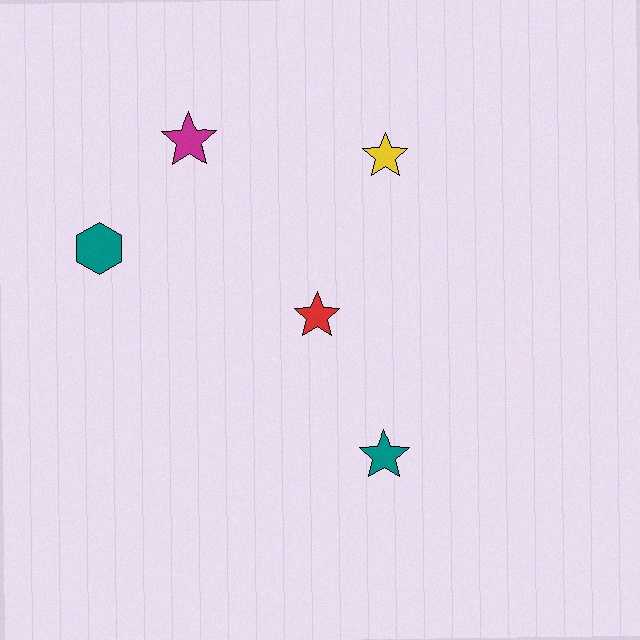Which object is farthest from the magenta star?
The teal star is farthest from the magenta star.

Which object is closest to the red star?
The teal star is closest to the red star.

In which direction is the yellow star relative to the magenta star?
The yellow star is to the right of the magenta star.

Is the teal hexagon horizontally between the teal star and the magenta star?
No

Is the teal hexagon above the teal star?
Yes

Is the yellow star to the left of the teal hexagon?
No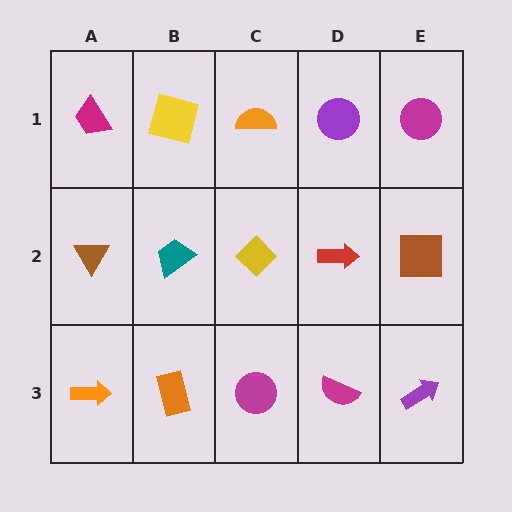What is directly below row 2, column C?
A magenta circle.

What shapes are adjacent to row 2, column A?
A magenta trapezoid (row 1, column A), an orange arrow (row 3, column A), a teal trapezoid (row 2, column B).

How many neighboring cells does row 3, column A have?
2.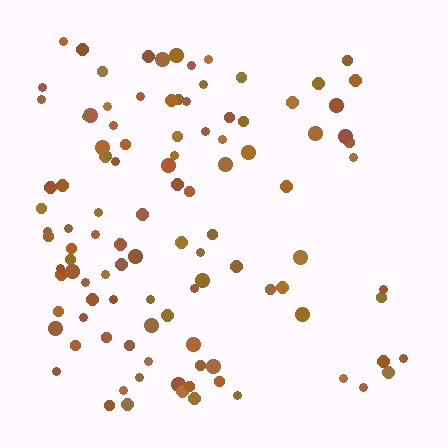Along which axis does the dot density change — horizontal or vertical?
Horizontal.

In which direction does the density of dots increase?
From right to left, with the left side densest.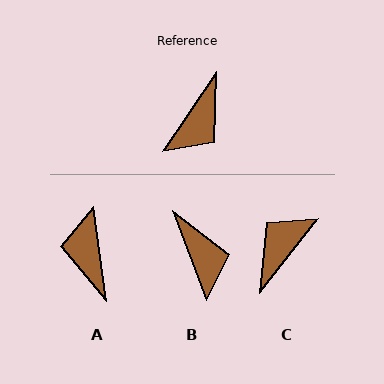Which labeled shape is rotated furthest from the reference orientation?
C, about 176 degrees away.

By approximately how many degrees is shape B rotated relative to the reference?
Approximately 54 degrees counter-clockwise.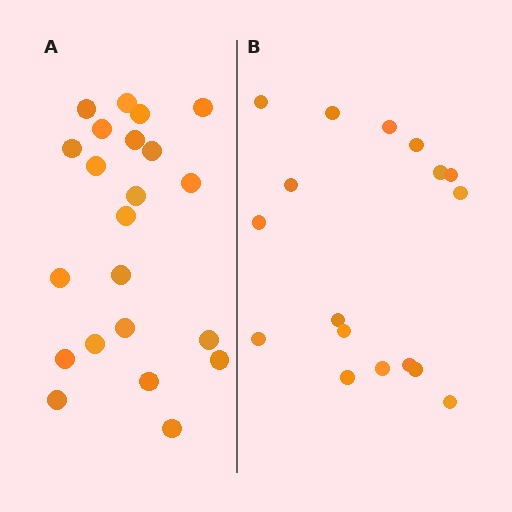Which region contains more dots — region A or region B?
Region A (the left region) has more dots.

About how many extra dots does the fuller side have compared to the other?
Region A has about 5 more dots than region B.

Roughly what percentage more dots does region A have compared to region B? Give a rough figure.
About 30% more.